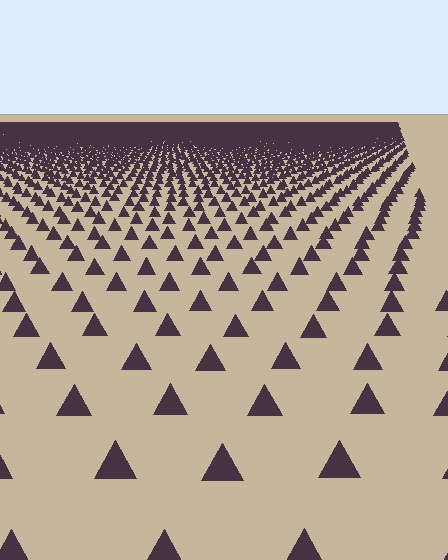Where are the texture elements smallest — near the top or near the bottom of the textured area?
Near the top.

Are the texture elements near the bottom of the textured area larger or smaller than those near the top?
Larger. Near the bottom, elements are closer to the viewer and appear at a bigger on-screen size.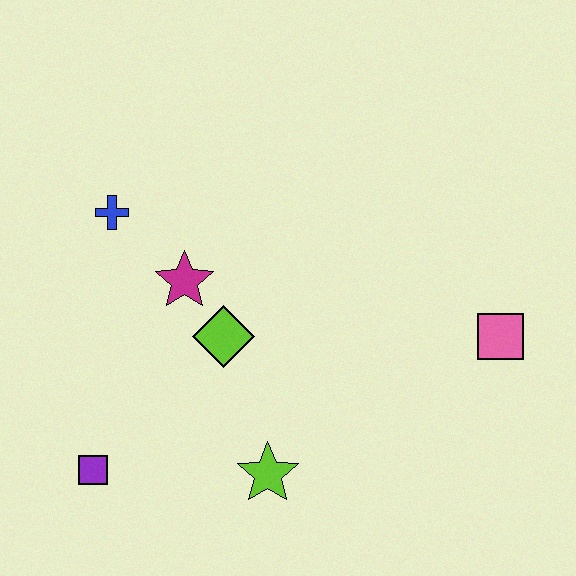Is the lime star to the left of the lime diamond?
No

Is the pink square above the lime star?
Yes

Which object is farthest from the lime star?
The blue cross is farthest from the lime star.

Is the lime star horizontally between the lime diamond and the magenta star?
No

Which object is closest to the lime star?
The lime diamond is closest to the lime star.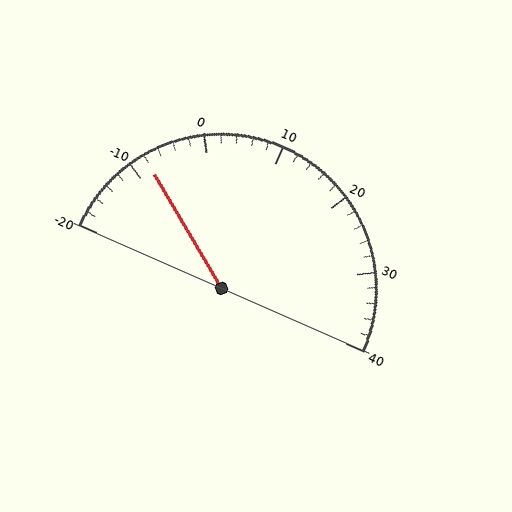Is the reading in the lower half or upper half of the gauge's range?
The reading is in the lower half of the range (-20 to 40).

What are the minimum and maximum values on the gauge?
The gauge ranges from -20 to 40.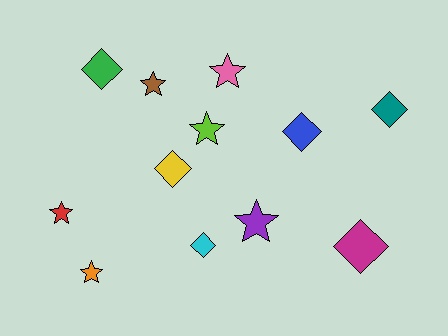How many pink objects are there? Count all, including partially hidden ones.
There is 1 pink object.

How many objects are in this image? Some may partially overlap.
There are 12 objects.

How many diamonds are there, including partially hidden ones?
There are 6 diamonds.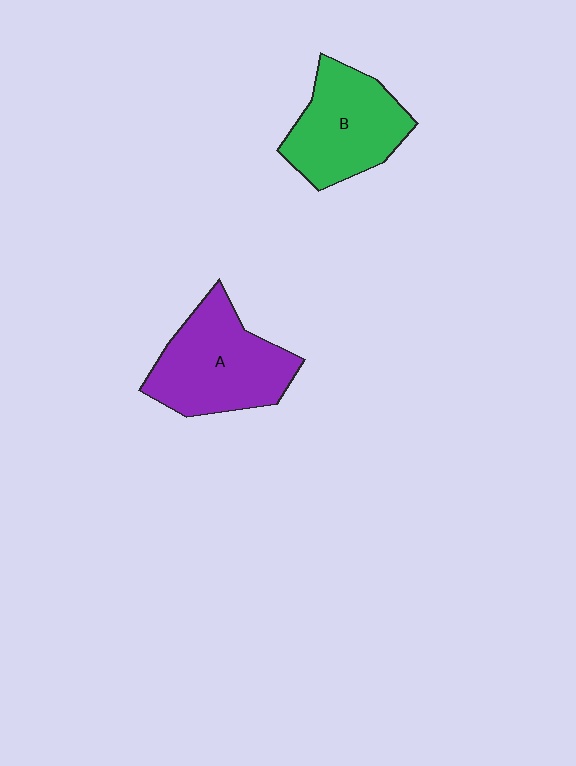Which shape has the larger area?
Shape A (purple).